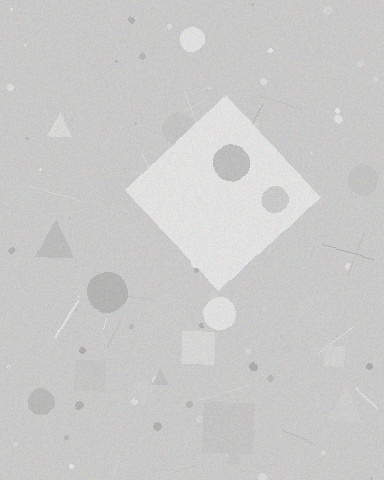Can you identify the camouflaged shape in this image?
The camouflaged shape is a diamond.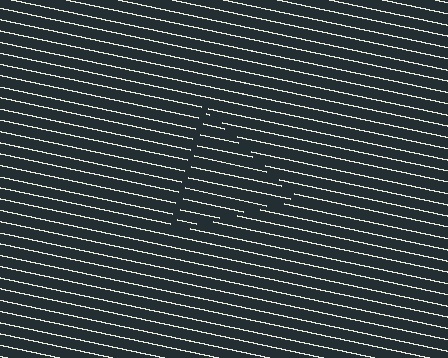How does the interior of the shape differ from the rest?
The interior of the shape contains the same grating, shifted by half a period — the contour is defined by the phase discontinuity where line-ends from the inner and outer gratings abut.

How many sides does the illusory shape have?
3 sides — the line-ends trace a triangle.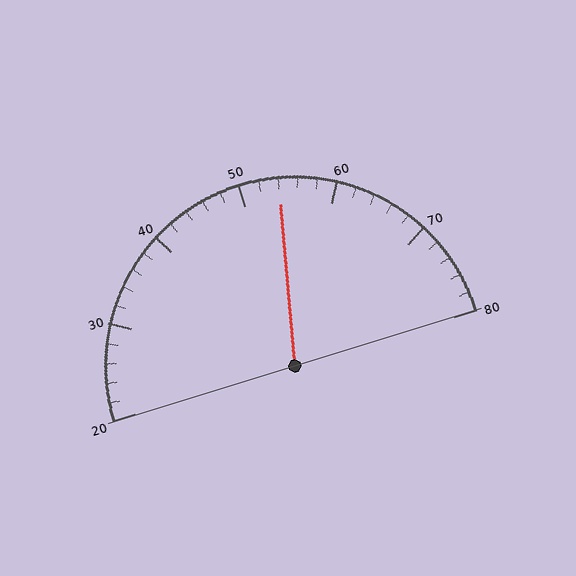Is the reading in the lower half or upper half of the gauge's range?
The reading is in the upper half of the range (20 to 80).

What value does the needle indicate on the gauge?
The needle indicates approximately 54.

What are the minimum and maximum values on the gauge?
The gauge ranges from 20 to 80.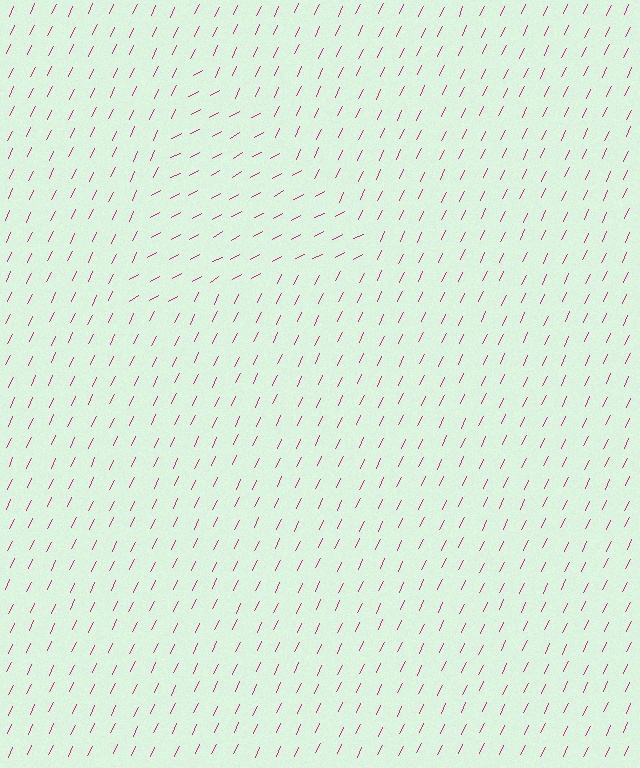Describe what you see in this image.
The image is filled with small magenta line segments. A triangle region in the image has lines oriented differently from the surrounding lines, creating a visible texture boundary.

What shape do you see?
I see a triangle.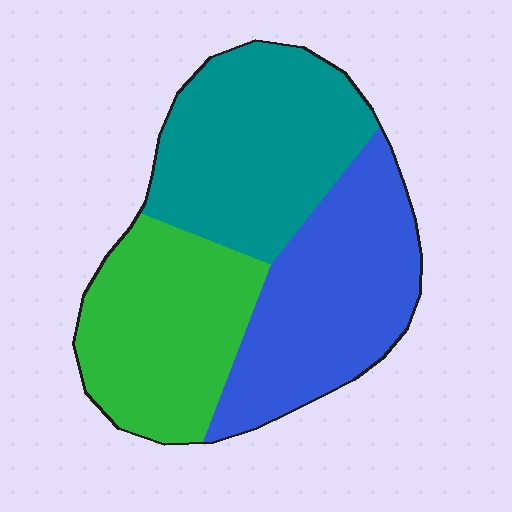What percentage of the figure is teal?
Teal covers 35% of the figure.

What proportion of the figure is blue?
Blue takes up about one third (1/3) of the figure.